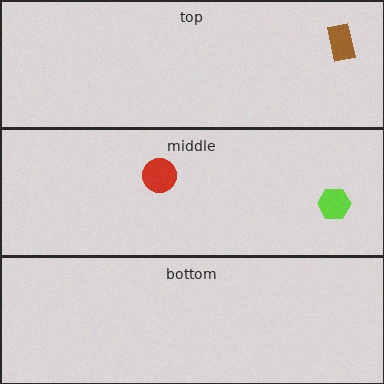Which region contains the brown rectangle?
The top region.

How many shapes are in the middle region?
2.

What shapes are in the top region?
The brown rectangle.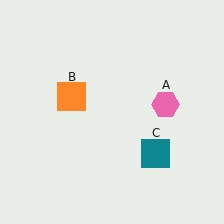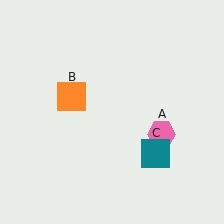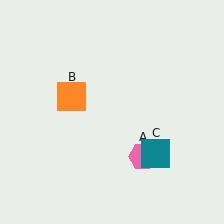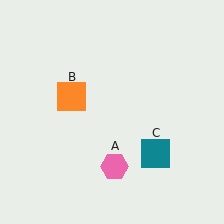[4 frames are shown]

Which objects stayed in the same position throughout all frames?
Orange square (object B) and teal square (object C) remained stationary.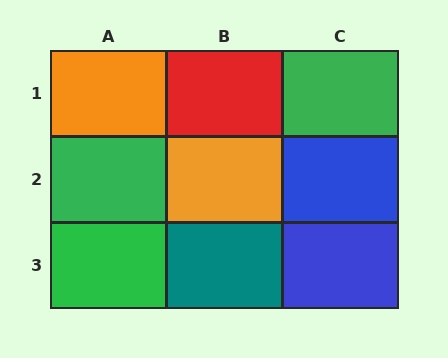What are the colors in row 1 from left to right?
Orange, red, green.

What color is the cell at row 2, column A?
Green.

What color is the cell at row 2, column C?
Blue.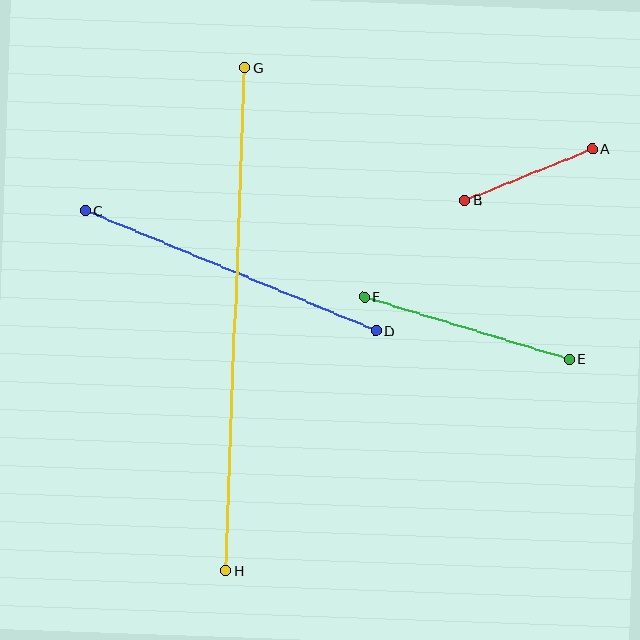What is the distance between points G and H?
The distance is approximately 504 pixels.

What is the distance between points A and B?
The distance is approximately 137 pixels.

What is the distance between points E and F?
The distance is approximately 214 pixels.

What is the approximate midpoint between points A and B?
The midpoint is at approximately (529, 174) pixels.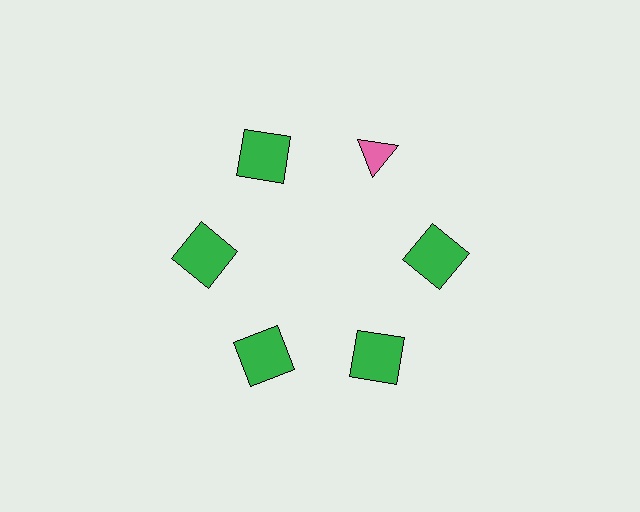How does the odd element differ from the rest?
It differs in both color (pink instead of green) and shape (triangle instead of square).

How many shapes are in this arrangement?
There are 6 shapes arranged in a ring pattern.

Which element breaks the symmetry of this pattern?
The pink triangle at roughly the 1 o'clock position breaks the symmetry. All other shapes are green squares.